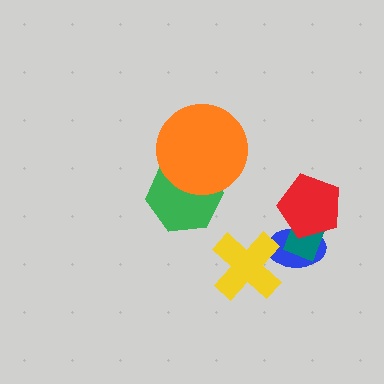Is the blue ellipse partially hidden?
Yes, it is partially covered by another shape.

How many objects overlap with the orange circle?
1 object overlaps with the orange circle.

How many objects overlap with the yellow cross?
1 object overlaps with the yellow cross.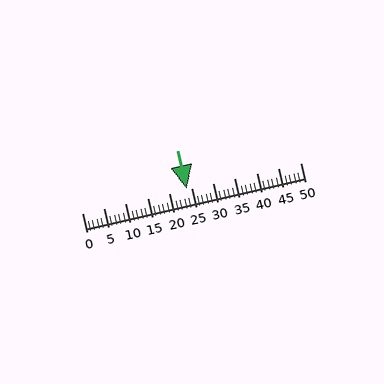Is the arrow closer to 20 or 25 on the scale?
The arrow is closer to 25.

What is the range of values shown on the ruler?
The ruler shows values from 0 to 50.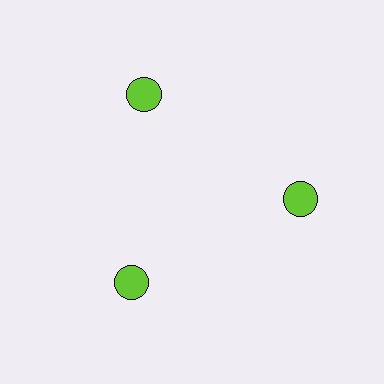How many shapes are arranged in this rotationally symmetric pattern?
There are 3 shapes, arranged in 3 groups of 1.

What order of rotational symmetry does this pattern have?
This pattern has 3-fold rotational symmetry.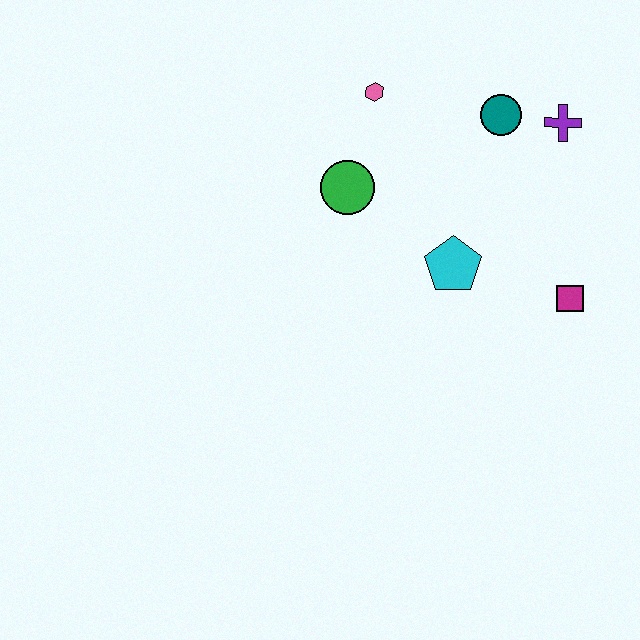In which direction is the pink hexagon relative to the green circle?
The pink hexagon is above the green circle.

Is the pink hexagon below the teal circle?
No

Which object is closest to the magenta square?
The cyan pentagon is closest to the magenta square.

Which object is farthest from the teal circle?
The magenta square is farthest from the teal circle.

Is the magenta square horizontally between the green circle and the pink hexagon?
No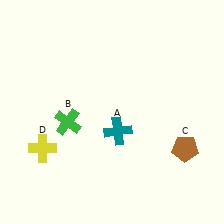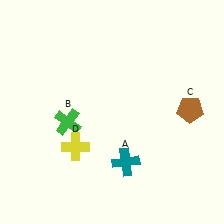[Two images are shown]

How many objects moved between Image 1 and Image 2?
3 objects moved between the two images.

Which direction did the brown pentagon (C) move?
The brown pentagon (C) moved up.